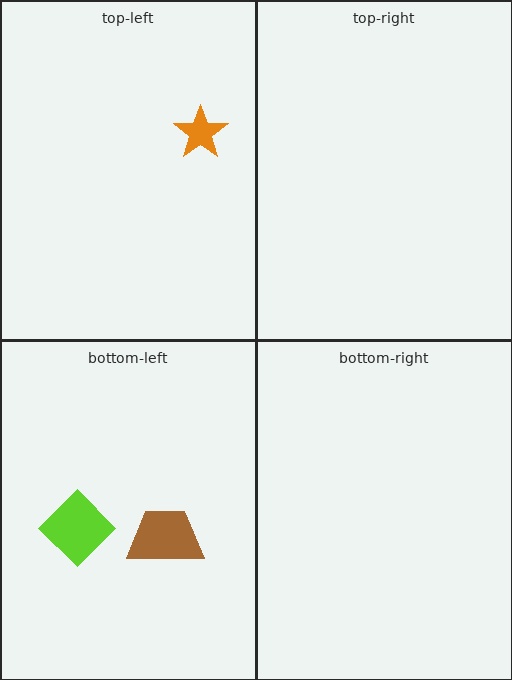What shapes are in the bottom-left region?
The lime diamond, the brown trapezoid.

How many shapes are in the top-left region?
1.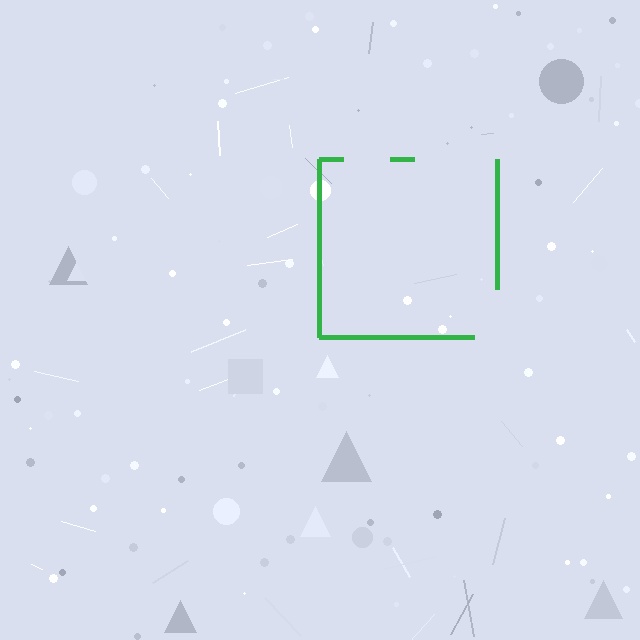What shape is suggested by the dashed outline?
The dashed outline suggests a square.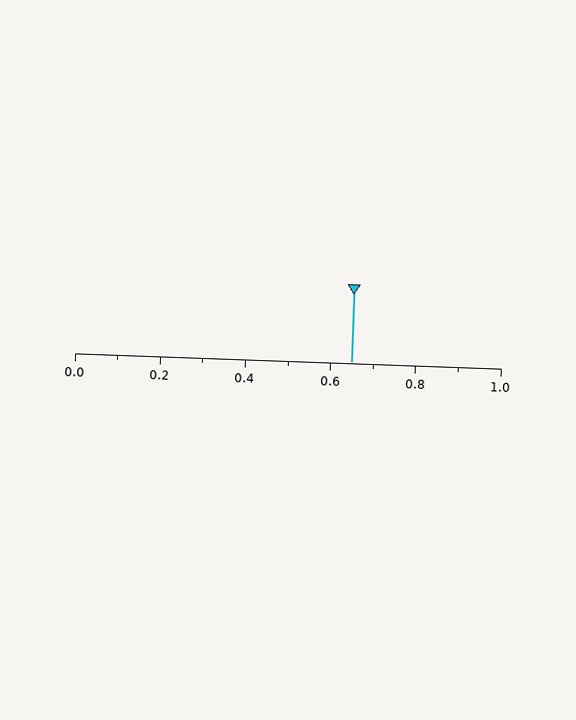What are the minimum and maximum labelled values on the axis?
The axis runs from 0.0 to 1.0.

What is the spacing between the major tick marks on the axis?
The major ticks are spaced 0.2 apart.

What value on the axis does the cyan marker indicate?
The marker indicates approximately 0.65.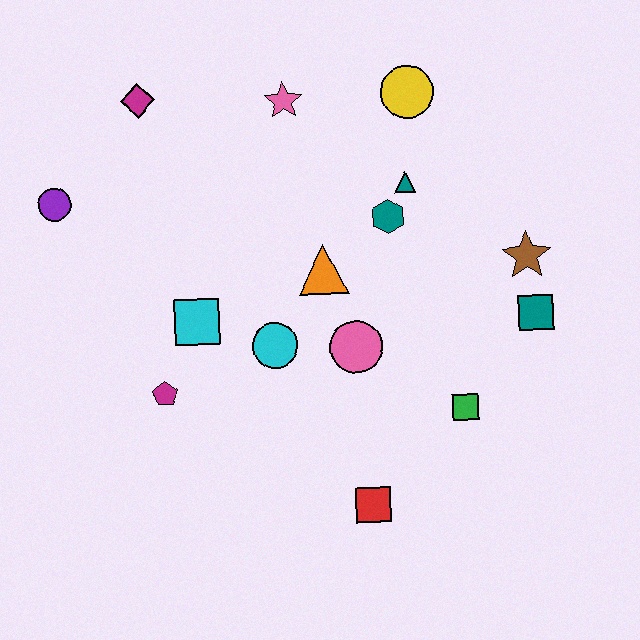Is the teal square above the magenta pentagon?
Yes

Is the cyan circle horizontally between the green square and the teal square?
No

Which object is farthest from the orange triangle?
The purple circle is farthest from the orange triangle.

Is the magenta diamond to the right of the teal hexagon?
No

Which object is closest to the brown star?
The teal square is closest to the brown star.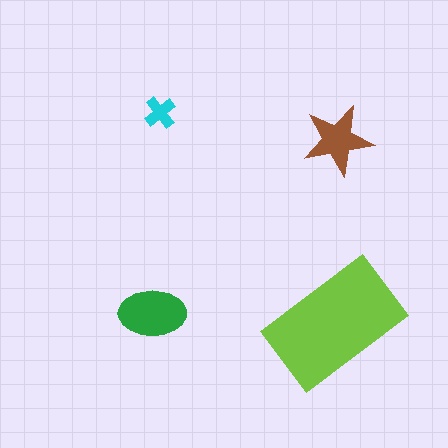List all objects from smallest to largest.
The cyan cross, the brown star, the green ellipse, the lime rectangle.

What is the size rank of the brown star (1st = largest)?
3rd.